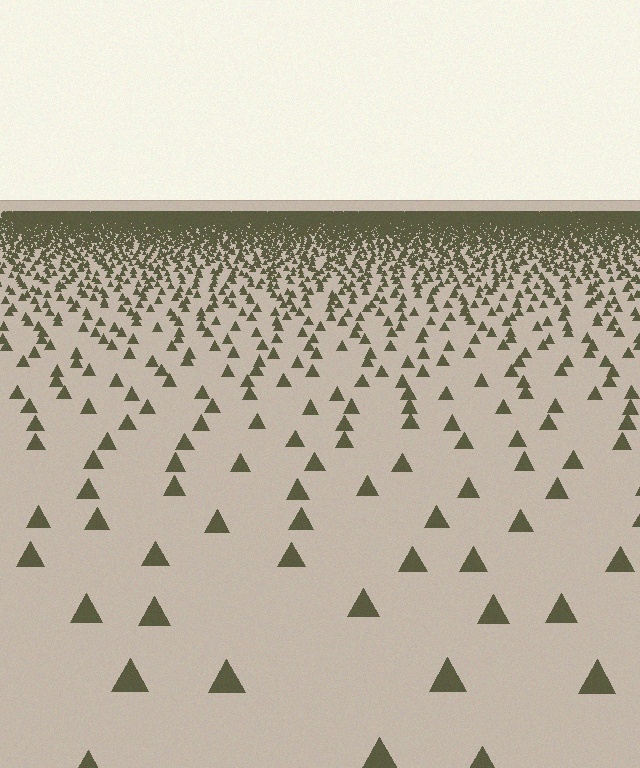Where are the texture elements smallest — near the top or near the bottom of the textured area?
Near the top.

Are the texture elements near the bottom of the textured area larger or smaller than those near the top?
Larger. Near the bottom, elements are closer to the viewer and appear at a bigger on-screen size.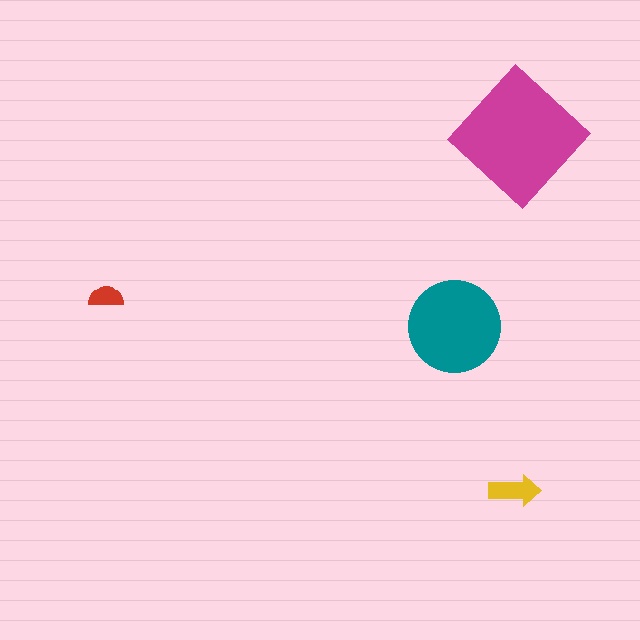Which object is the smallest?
The red semicircle.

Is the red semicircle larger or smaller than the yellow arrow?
Smaller.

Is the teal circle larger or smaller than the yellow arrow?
Larger.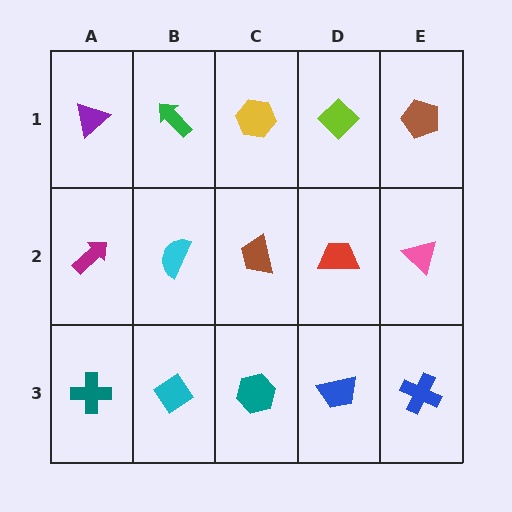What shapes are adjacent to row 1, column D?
A red trapezoid (row 2, column D), a yellow hexagon (row 1, column C), a brown pentagon (row 1, column E).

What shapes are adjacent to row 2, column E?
A brown pentagon (row 1, column E), a blue cross (row 3, column E), a red trapezoid (row 2, column D).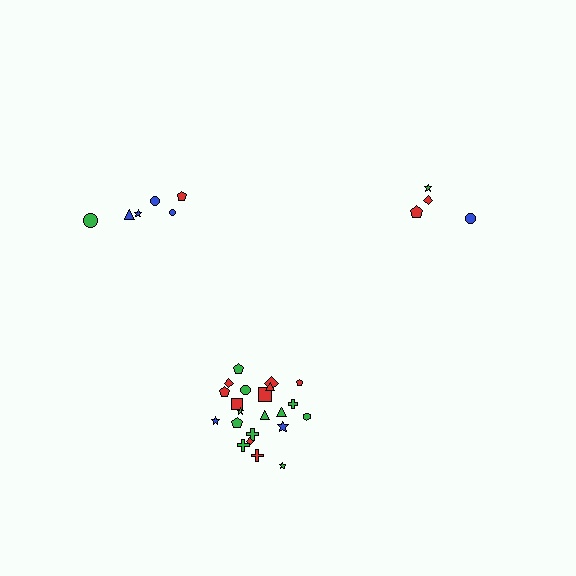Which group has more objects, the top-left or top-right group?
The top-left group.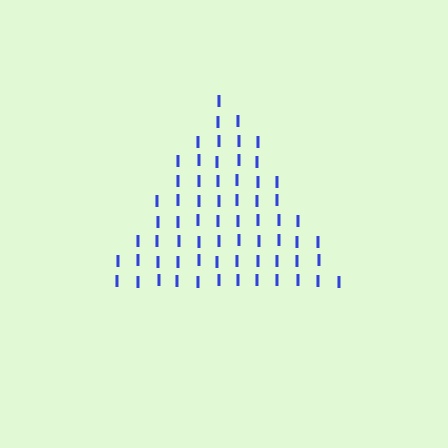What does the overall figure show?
The overall figure shows a triangle.